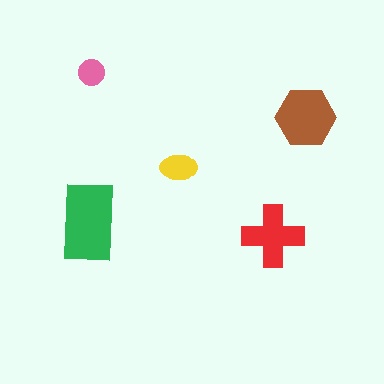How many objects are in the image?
There are 5 objects in the image.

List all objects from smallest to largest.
The pink circle, the yellow ellipse, the red cross, the brown hexagon, the green rectangle.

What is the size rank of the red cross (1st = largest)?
3rd.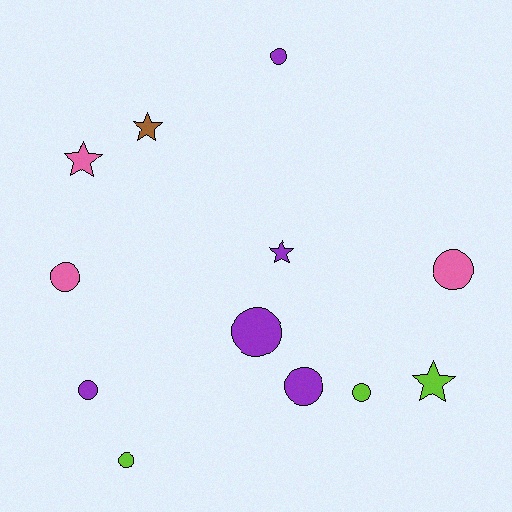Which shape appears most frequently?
Circle, with 8 objects.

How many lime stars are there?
There is 1 lime star.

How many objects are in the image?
There are 12 objects.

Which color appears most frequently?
Purple, with 5 objects.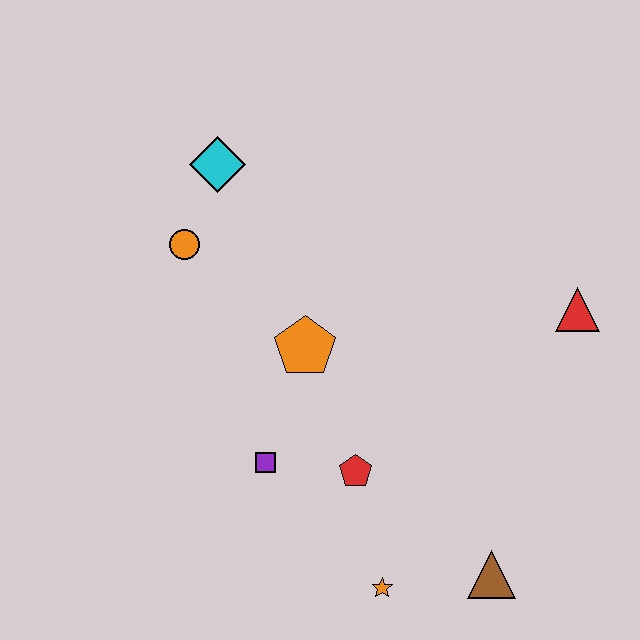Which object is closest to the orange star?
The brown triangle is closest to the orange star.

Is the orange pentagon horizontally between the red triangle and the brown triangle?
No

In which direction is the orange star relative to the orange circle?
The orange star is below the orange circle.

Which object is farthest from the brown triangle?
The cyan diamond is farthest from the brown triangle.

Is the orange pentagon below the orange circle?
Yes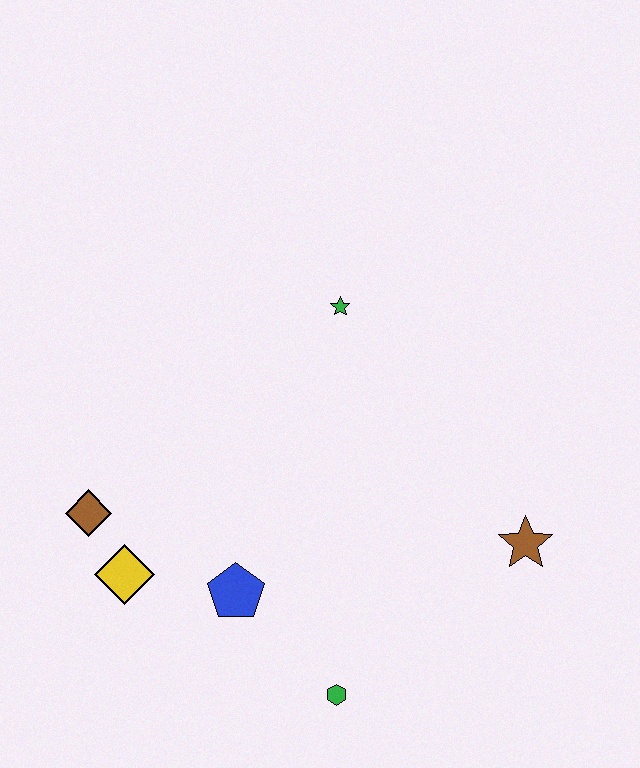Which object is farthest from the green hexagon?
The green star is farthest from the green hexagon.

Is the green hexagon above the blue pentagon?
No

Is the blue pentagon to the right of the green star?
No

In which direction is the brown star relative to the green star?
The brown star is below the green star.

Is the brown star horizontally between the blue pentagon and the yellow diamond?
No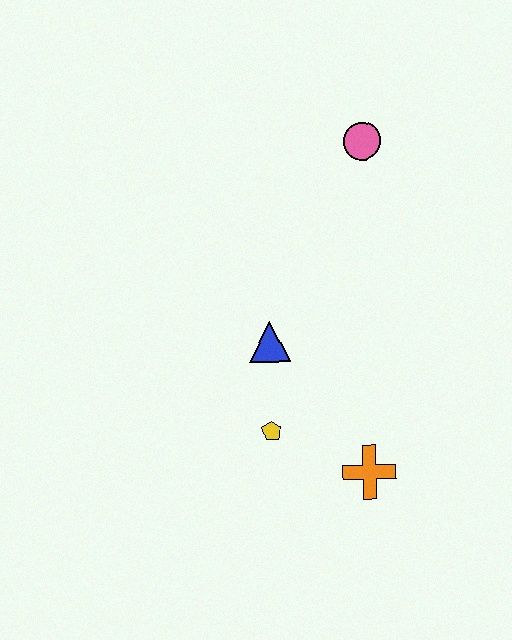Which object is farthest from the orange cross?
The pink circle is farthest from the orange cross.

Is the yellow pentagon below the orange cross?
No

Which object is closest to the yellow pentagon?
The blue triangle is closest to the yellow pentagon.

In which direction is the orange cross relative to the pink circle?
The orange cross is below the pink circle.